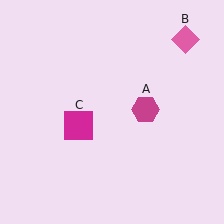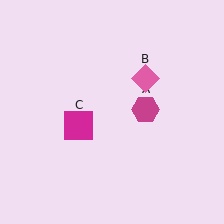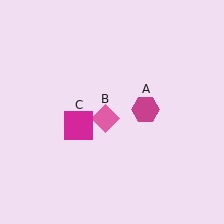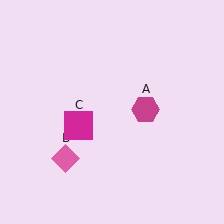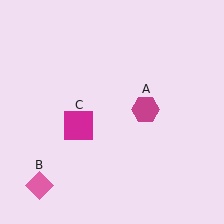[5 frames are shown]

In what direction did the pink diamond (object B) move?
The pink diamond (object B) moved down and to the left.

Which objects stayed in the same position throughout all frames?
Magenta hexagon (object A) and magenta square (object C) remained stationary.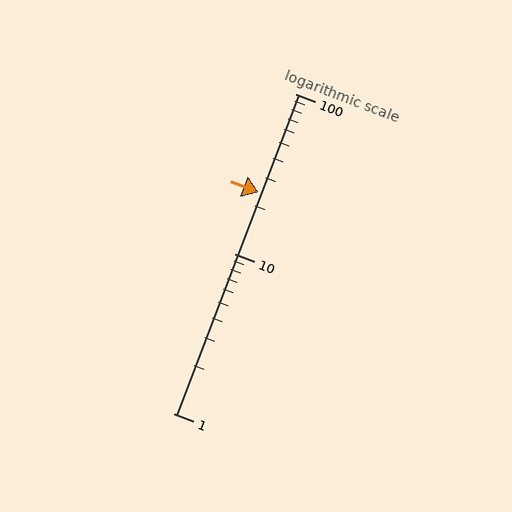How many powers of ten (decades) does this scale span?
The scale spans 2 decades, from 1 to 100.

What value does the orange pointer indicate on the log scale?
The pointer indicates approximately 24.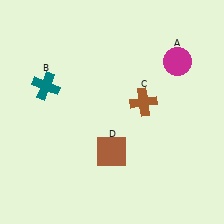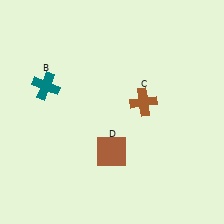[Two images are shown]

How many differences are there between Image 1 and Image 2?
There is 1 difference between the two images.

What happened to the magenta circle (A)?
The magenta circle (A) was removed in Image 2. It was in the top-right area of Image 1.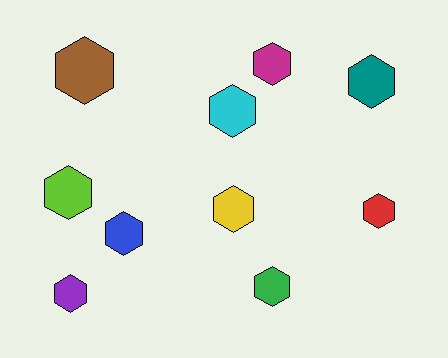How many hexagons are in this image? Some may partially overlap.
There are 10 hexagons.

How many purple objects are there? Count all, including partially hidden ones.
There is 1 purple object.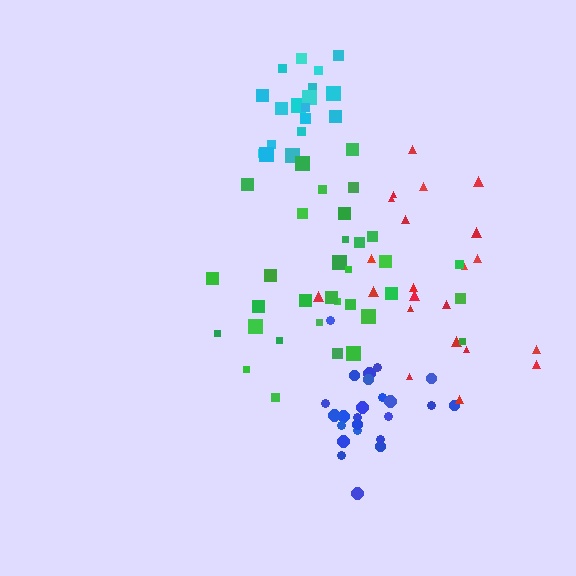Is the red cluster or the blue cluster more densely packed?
Blue.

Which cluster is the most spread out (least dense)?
Red.